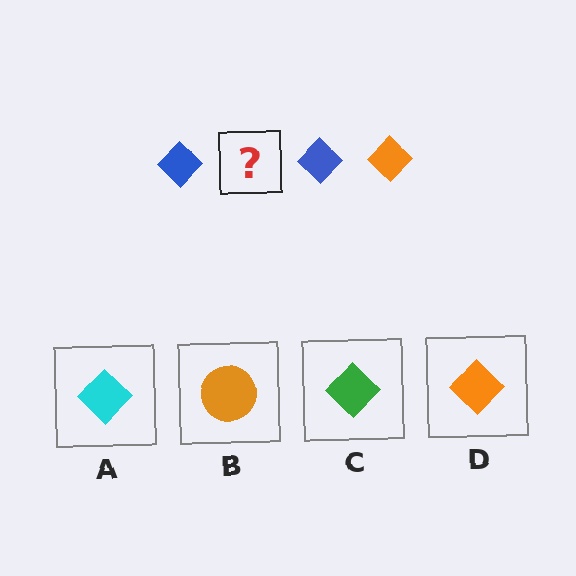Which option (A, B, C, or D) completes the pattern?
D.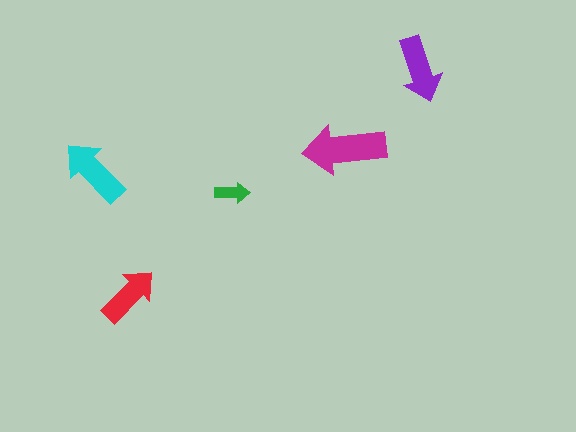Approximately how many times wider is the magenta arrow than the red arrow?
About 1.5 times wider.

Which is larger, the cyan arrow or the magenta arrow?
The magenta one.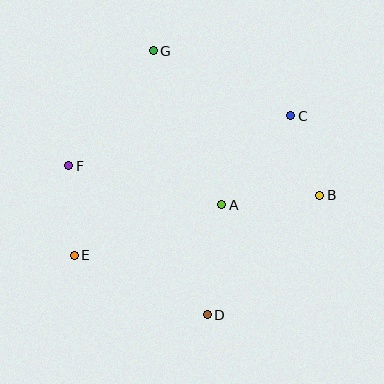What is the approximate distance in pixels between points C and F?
The distance between C and F is approximately 228 pixels.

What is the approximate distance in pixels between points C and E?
The distance between C and E is approximately 258 pixels.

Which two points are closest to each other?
Points B and C are closest to each other.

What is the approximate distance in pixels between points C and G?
The distance between C and G is approximately 152 pixels.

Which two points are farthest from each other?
Points D and G are farthest from each other.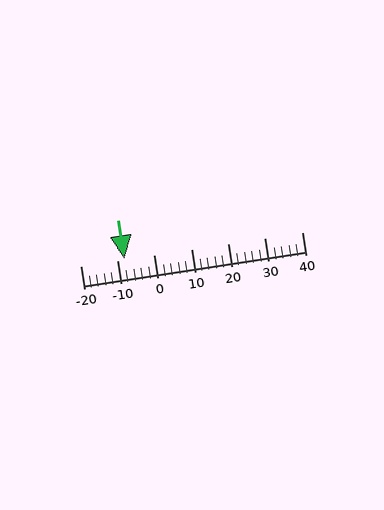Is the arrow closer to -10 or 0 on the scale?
The arrow is closer to -10.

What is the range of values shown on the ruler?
The ruler shows values from -20 to 40.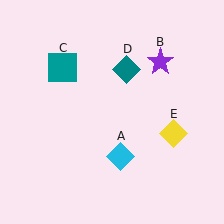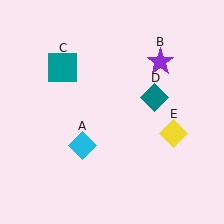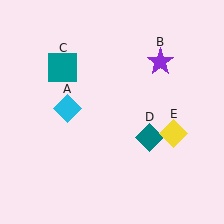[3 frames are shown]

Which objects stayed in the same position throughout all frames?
Purple star (object B) and teal square (object C) and yellow diamond (object E) remained stationary.